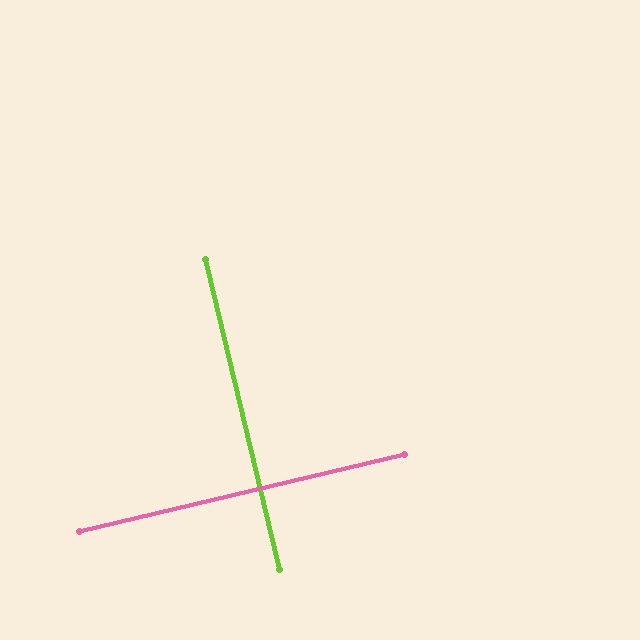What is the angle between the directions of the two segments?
Approximately 90 degrees.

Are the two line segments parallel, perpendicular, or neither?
Perpendicular — they meet at approximately 90°.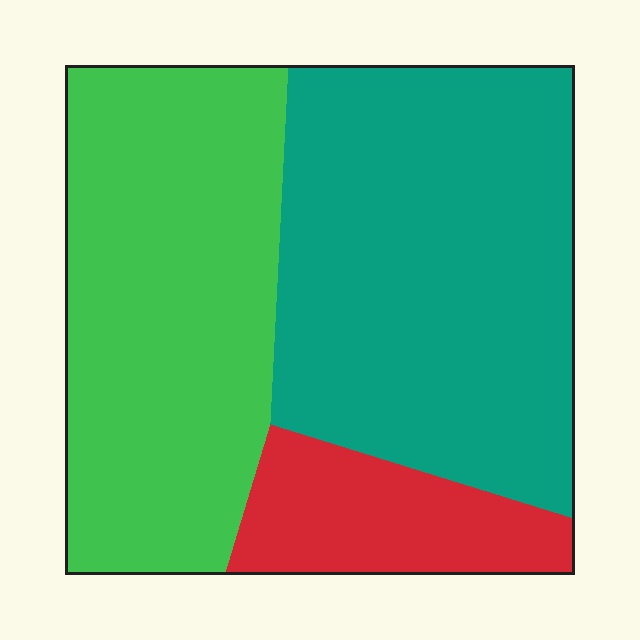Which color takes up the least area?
Red, at roughly 15%.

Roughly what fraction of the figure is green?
Green covers about 40% of the figure.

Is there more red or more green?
Green.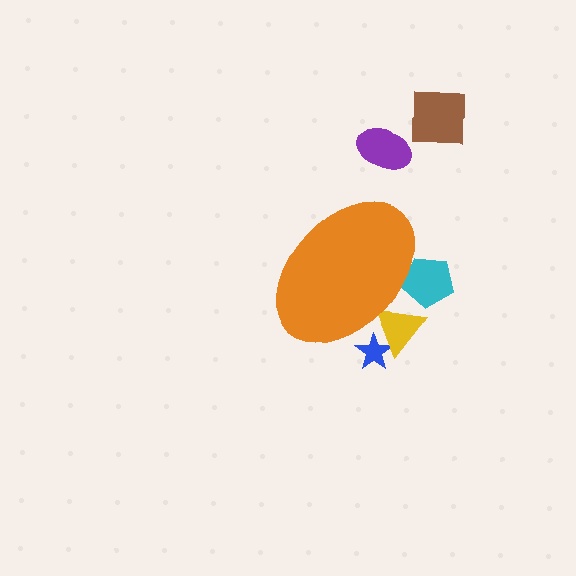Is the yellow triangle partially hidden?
Yes, the yellow triangle is partially hidden behind the orange ellipse.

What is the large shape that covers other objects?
An orange ellipse.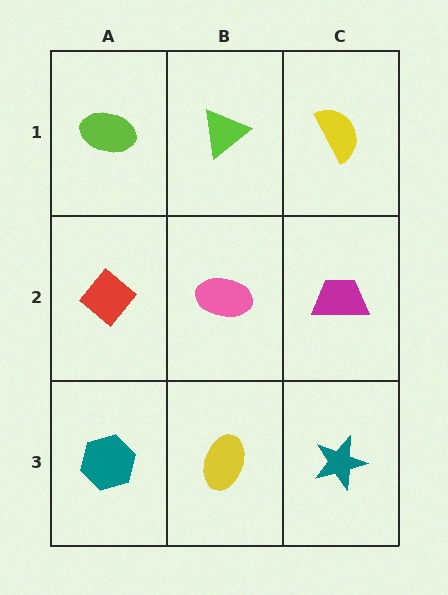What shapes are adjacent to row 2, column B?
A lime triangle (row 1, column B), a yellow ellipse (row 3, column B), a red diamond (row 2, column A), a magenta trapezoid (row 2, column C).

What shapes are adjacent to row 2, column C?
A yellow semicircle (row 1, column C), a teal star (row 3, column C), a pink ellipse (row 2, column B).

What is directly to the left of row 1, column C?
A lime triangle.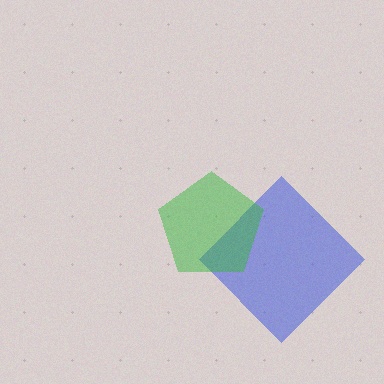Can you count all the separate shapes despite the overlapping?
Yes, there are 2 separate shapes.